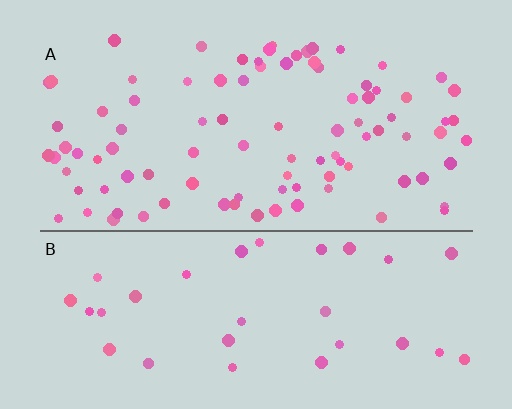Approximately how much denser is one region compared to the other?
Approximately 2.7× — region A over region B.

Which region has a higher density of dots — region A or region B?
A (the top).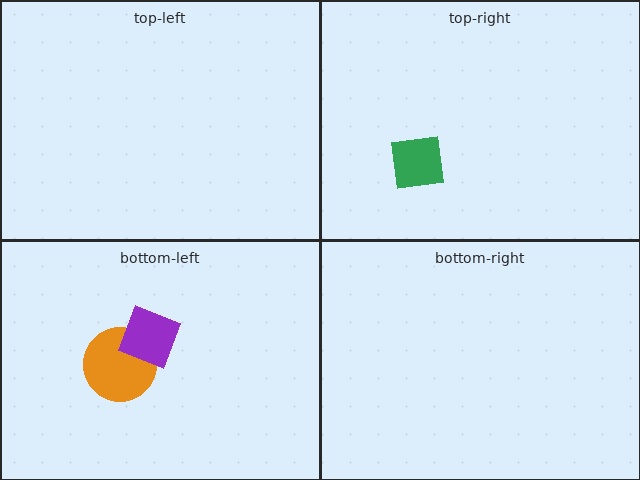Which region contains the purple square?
The bottom-left region.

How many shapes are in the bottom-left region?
2.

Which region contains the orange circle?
The bottom-left region.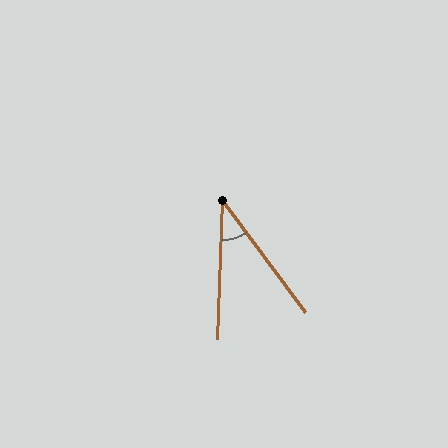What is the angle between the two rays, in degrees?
Approximately 39 degrees.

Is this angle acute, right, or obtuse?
It is acute.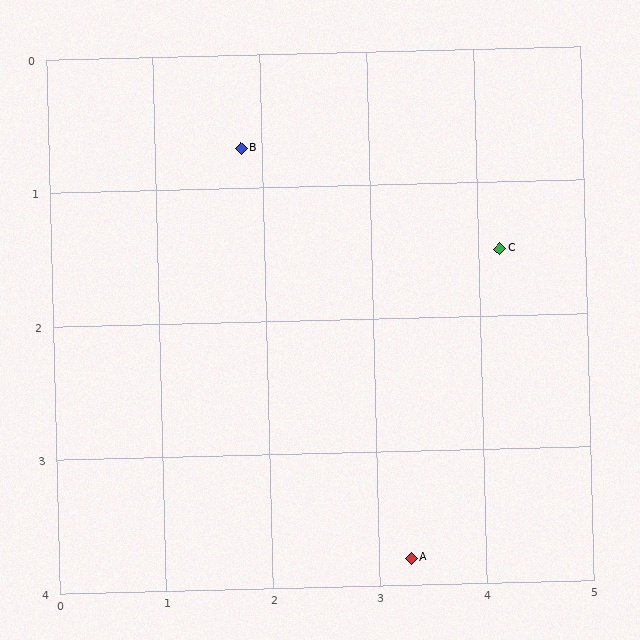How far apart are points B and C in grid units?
Points B and C are about 2.5 grid units apart.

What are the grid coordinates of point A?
Point A is at approximately (3.3, 3.8).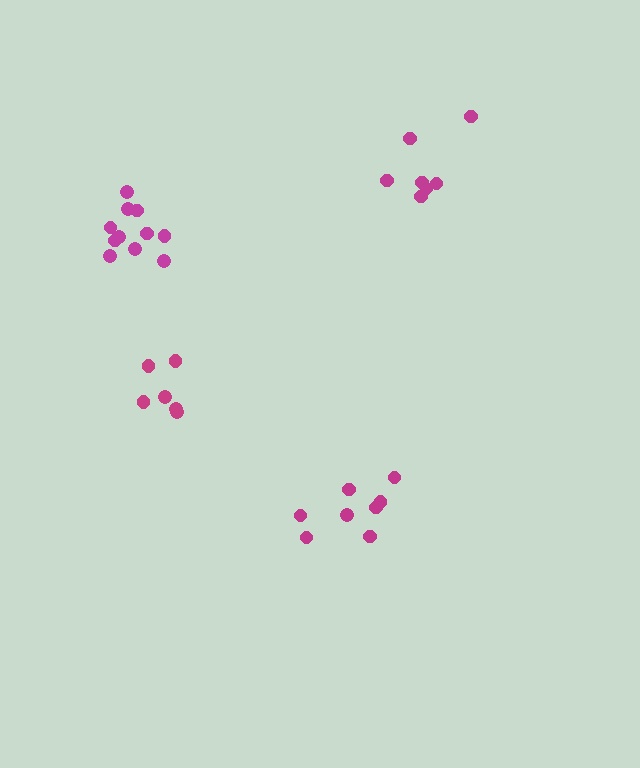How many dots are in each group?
Group 1: 11 dots, Group 2: 8 dots, Group 3: 7 dots, Group 4: 6 dots (32 total).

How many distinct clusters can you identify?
There are 4 distinct clusters.